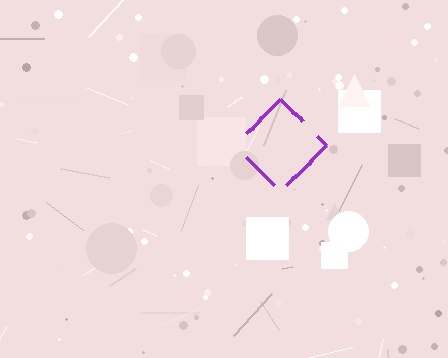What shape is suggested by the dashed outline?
The dashed outline suggests a diamond.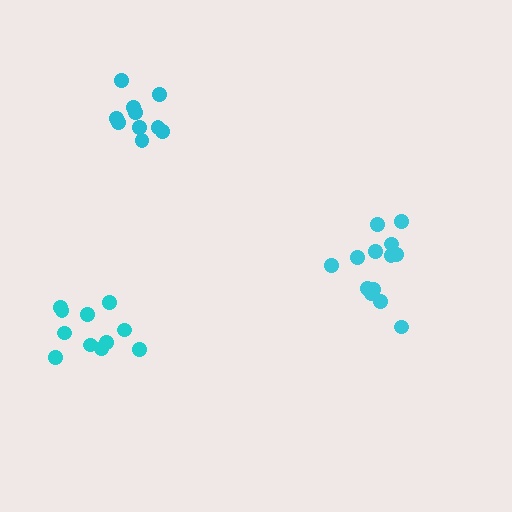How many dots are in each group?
Group 1: 10 dots, Group 2: 11 dots, Group 3: 13 dots (34 total).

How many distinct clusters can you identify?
There are 3 distinct clusters.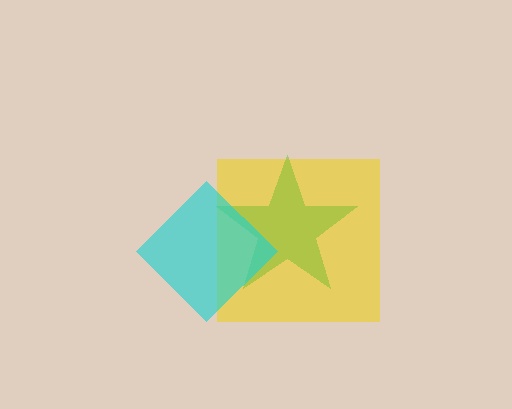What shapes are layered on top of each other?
The layered shapes are: a yellow square, a lime star, a cyan diamond.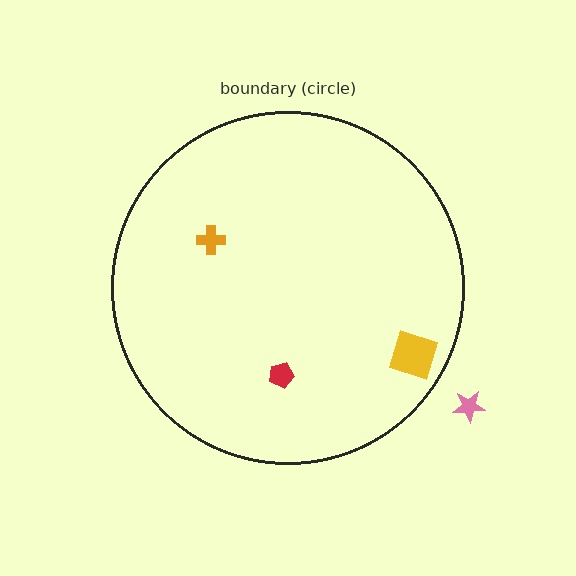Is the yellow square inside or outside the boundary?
Inside.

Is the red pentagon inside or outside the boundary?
Inside.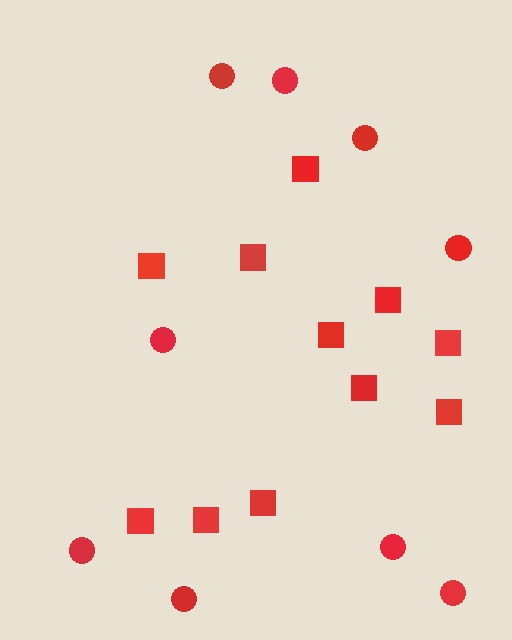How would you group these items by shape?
There are 2 groups: one group of squares (11) and one group of circles (9).